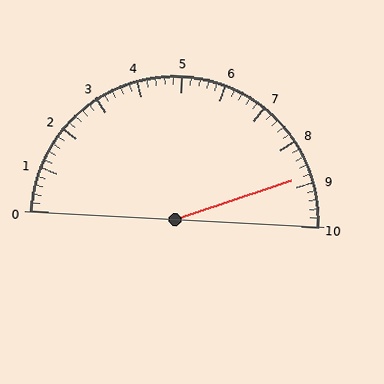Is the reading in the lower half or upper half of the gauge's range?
The reading is in the upper half of the range (0 to 10).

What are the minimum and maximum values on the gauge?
The gauge ranges from 0 to 10.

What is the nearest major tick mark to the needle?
The nearest major tick mark is 9.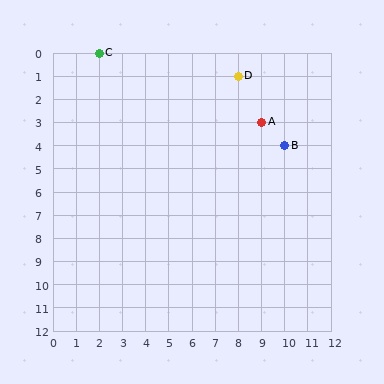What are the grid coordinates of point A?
Point A is at grid coordinates (9, 3).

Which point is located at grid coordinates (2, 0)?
Point C is at (2, 0).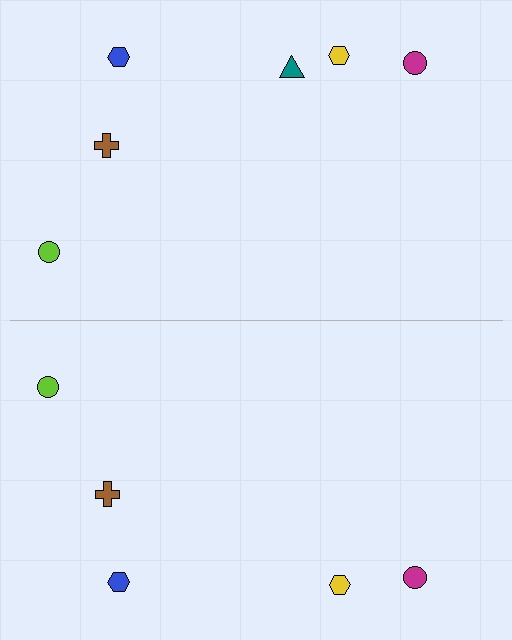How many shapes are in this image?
There are 11 shapes in this image.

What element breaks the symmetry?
A teal triangle is missing from the bottom side.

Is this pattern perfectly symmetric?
No, the pattern is not perfectly symmetric. A teal triangle is missing from the bottom side.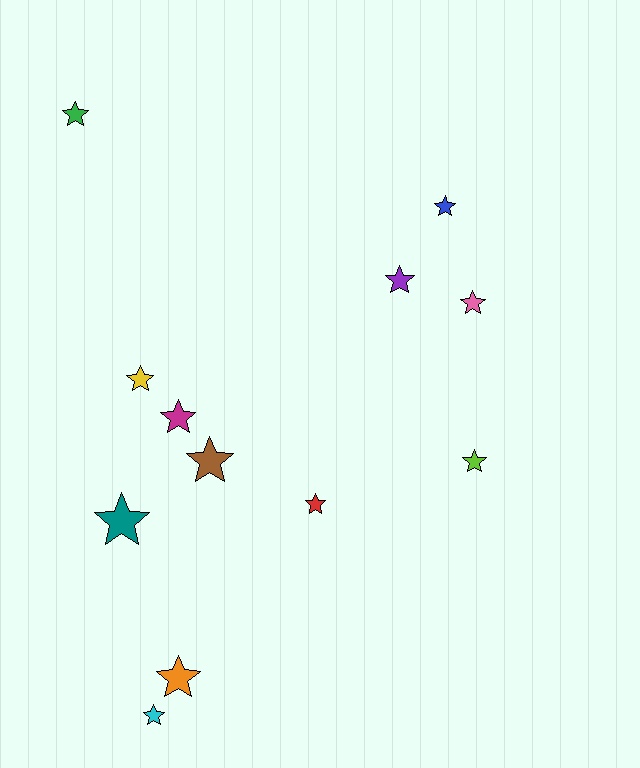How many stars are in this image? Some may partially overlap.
There are 12 stars.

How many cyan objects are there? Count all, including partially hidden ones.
There is 1 cyan object.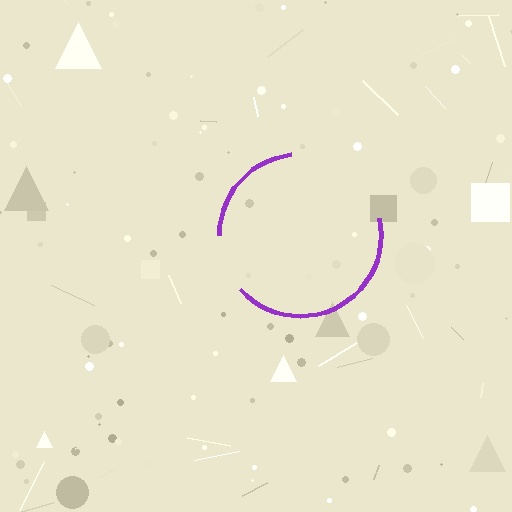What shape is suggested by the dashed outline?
The dashed outline suggests a circle.